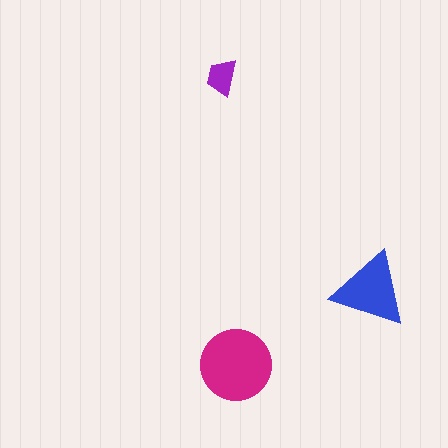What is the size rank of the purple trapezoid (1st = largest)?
3rd.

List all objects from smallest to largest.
The purple trapezoid, the blue triangle, the magenta circle.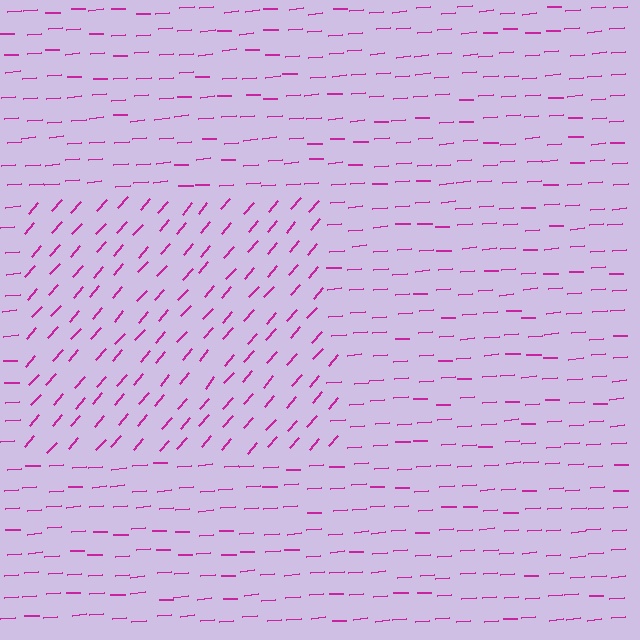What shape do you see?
I see a rectangle.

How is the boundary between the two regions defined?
The boundary is defined purely by a change in line orientation (approximately 45 degrees difference). All lines are the same color and thickness.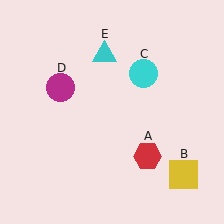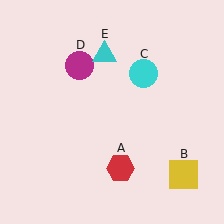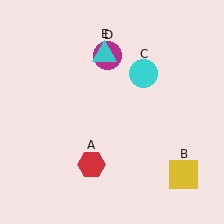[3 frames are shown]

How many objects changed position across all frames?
2 objects changed position: red hexagon (object A), magenta circle (object D).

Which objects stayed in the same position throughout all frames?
Yellow square (object B) and cyan circle (object C) and cyan triangle (object E) remained stationary.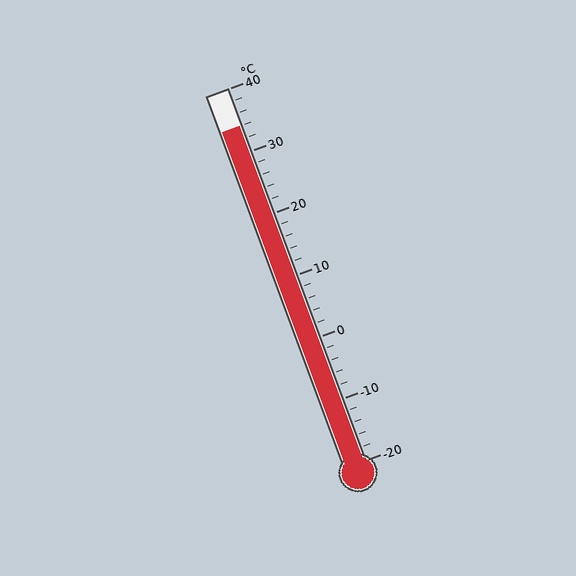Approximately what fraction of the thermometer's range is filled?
The thermometer is filled to approximately 90% of its range.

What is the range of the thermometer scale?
The thermometer scale ranges from -20°C to 40°C.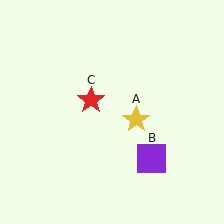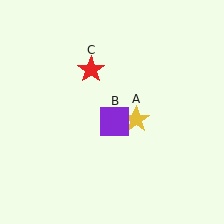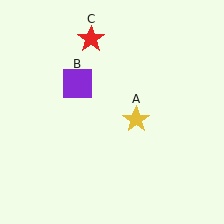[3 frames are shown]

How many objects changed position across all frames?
2 objects changed position: purple square (object B), red star (object C).